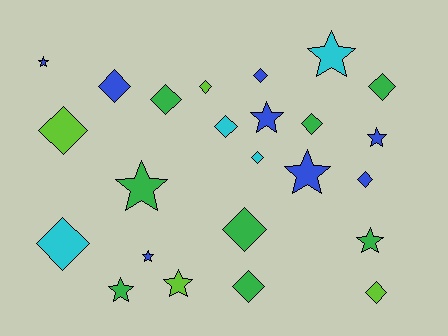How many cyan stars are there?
There is 1 cyan star.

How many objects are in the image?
There are 24 objects.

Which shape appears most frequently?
Diamond, with 14 objects.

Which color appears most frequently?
Green, with 8 objects.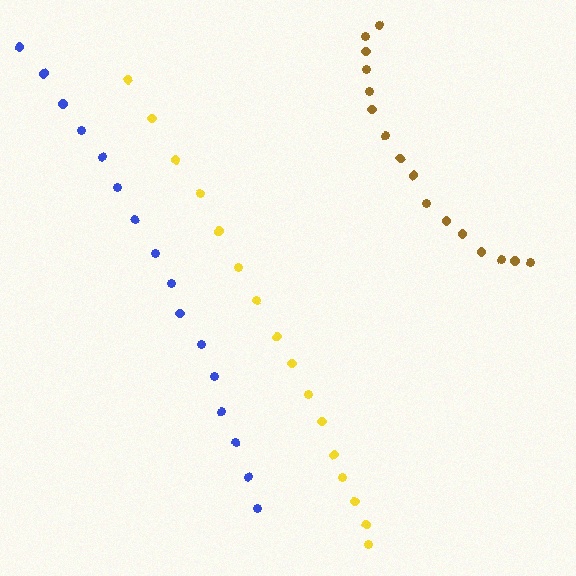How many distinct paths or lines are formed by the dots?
There are 3 distinct paths.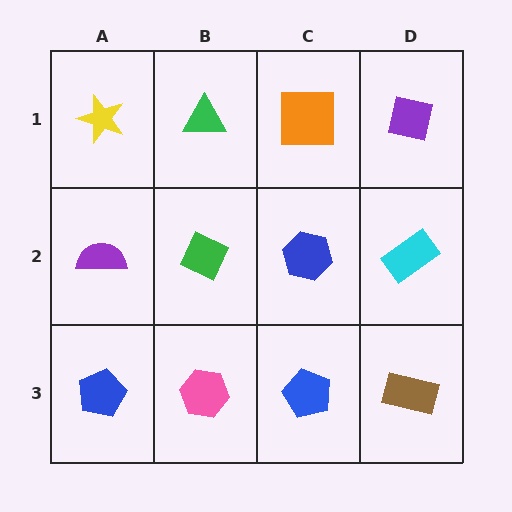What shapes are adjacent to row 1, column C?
A blue hexagon (row 2, column C), a green triangle (row 1, column B), a purple square (row 1, column D).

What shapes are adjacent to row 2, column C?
An orange square (row 1, column C), a blue pentagon (row 3, column C), a green diamond (row 2, column B), a cyan rectangle (row 2, column D).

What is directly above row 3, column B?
A green diamond.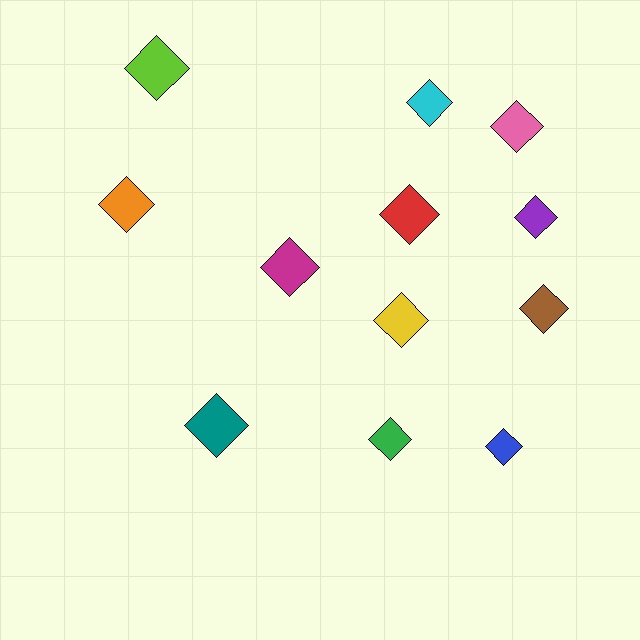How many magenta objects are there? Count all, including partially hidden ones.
There is 1 magenta object.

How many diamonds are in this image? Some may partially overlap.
There are 12 diamonds.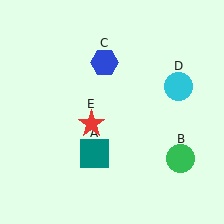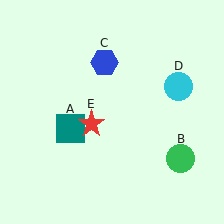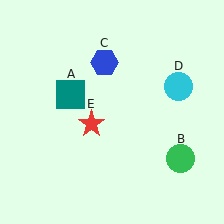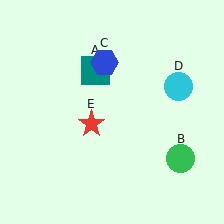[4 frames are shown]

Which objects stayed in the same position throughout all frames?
Green circle (object B) and blue hexagon (object C) and cyan circle (object D) and red star (object E) remained stationary.